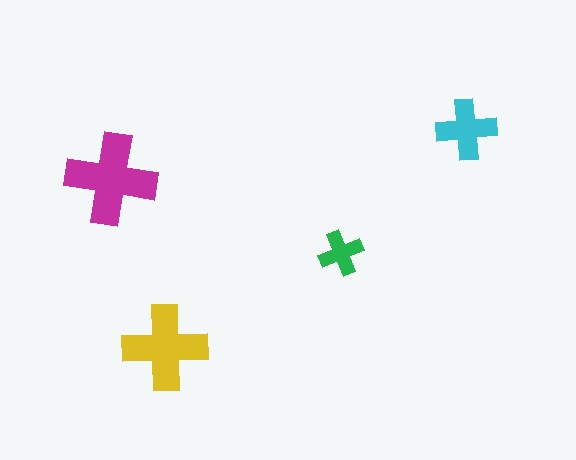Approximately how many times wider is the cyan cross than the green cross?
About 1.5 times wider.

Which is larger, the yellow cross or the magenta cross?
The magenta one.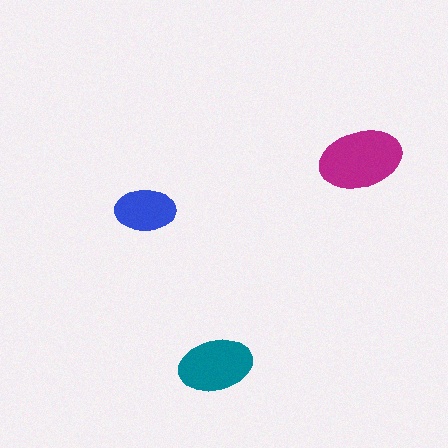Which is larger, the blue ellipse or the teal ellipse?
The teal one.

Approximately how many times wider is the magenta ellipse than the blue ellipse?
About 1.5 times wider.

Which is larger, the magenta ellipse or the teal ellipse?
The magenta one.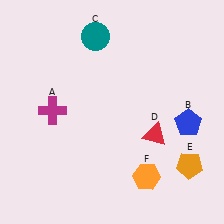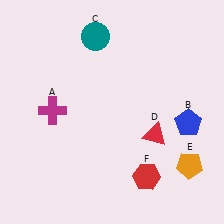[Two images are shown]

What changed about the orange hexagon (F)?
In Image 1, F is orange. In Image 2, it changed to red.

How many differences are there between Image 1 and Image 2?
There is 1 difference between the two images.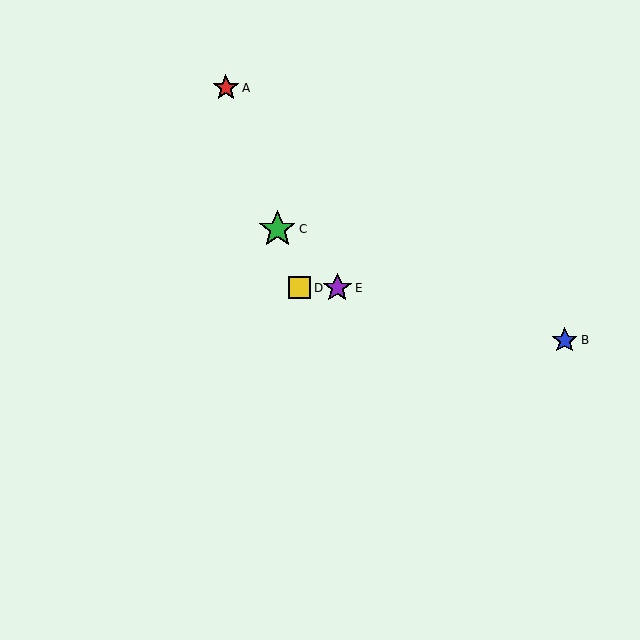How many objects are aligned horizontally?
2 objects (D, E) are aligned horizontally.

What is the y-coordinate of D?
Object D is at y≈288.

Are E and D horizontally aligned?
Yes, both are at y≈288.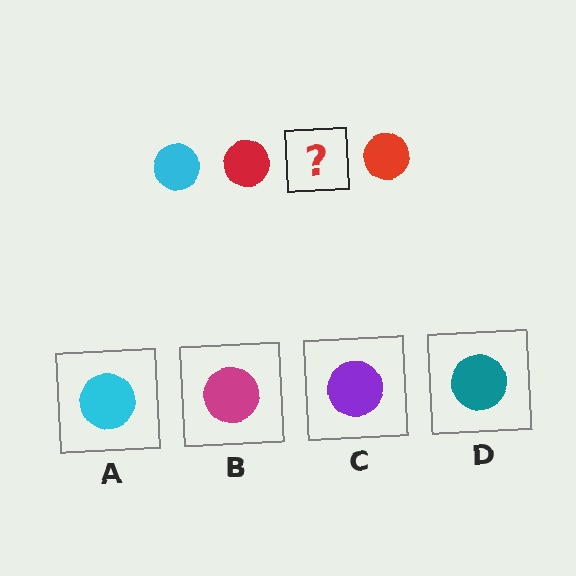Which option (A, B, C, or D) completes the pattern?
A.